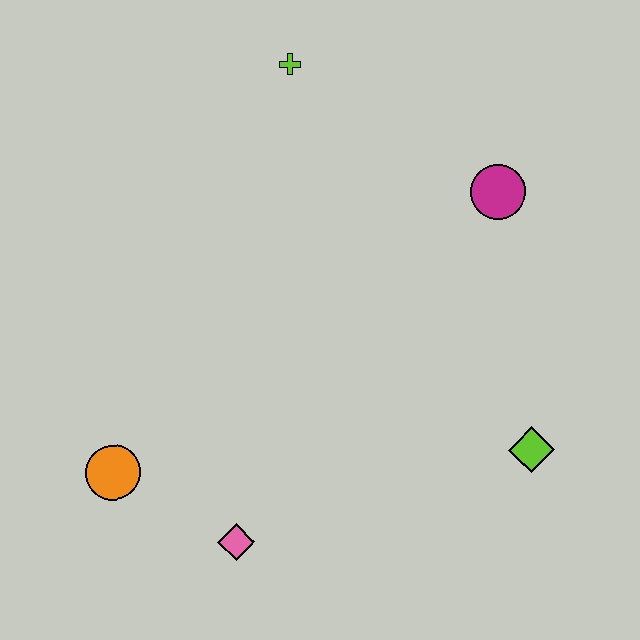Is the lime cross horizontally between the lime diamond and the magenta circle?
No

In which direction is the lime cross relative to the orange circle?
The lime cross is above the orange circle.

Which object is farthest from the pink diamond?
The lime cross is farthest from the pink diamond.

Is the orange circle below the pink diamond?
No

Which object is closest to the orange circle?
The pink diamond is closest to the orange circle.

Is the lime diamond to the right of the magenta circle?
Yes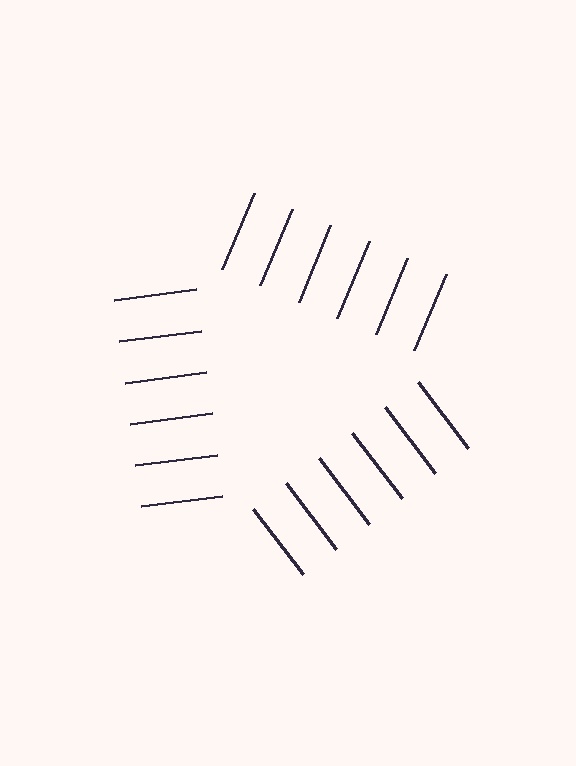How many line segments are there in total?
18 — 6 along each of the 3 edges.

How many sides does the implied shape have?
3 sides — the line-ends trace a triangle.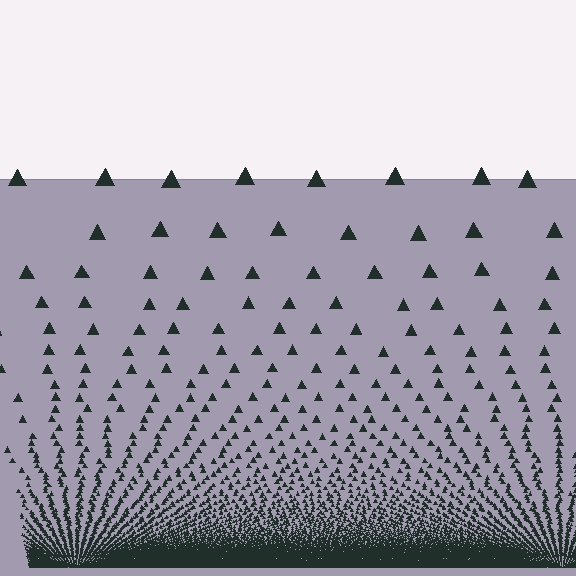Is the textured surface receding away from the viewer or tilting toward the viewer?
The surface appears to tilt toward the viewer. Texture elements get larger and sparser toward the top.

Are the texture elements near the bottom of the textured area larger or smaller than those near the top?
Smaller. The gradient is inverted — elements near the bottom are smaller and denser.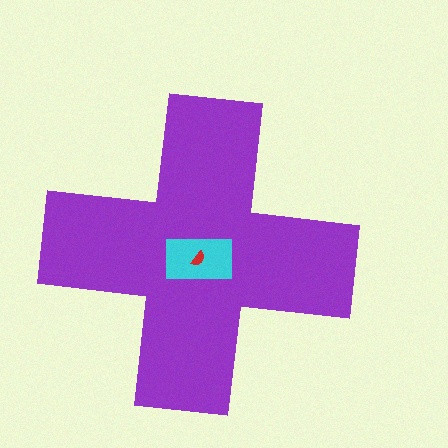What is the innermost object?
The red semicircle.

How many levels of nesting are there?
3.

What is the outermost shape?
The purple cross.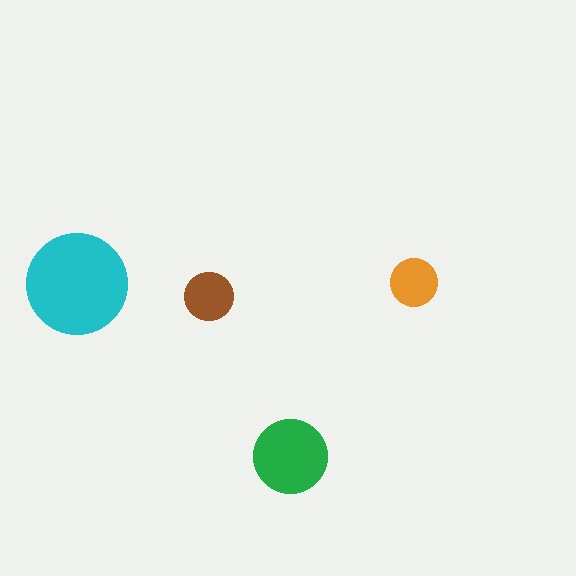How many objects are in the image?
There are 4 objects in the image.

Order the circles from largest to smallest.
the cyan one, the green one, the brown one, the orange one.